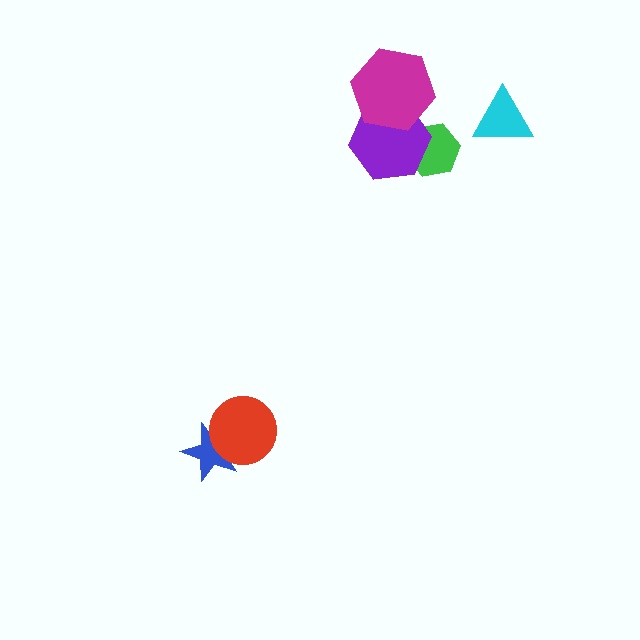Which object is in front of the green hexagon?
The purple hexagon is in front of the green hexagon.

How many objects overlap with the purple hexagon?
2 objects overlap with the purple hexagon.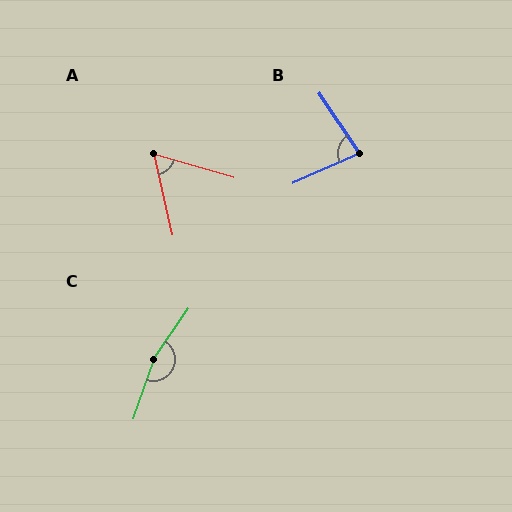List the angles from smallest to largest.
A (61°), B (80°), C (164°).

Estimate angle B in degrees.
Approximately 80 degrees.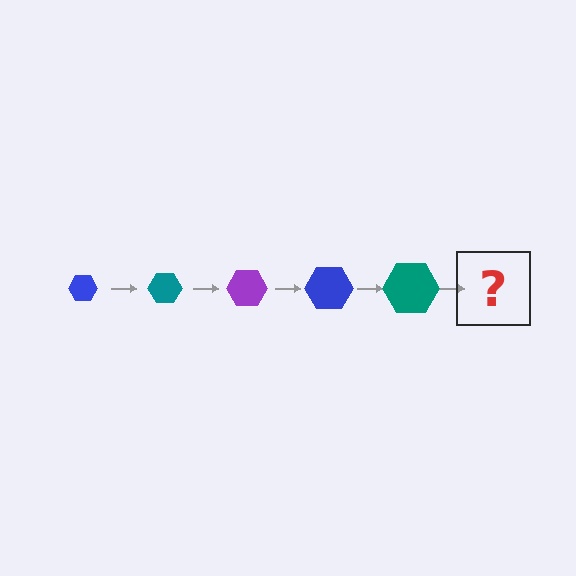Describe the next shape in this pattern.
It should be a purple hexagon, larger than the previous one.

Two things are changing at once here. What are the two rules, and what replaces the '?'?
The two rules are that the hexagon grows larger each step and the color cycles through blue, teal, and purple. The '?' should be a purple hexagon, larger than the previous one.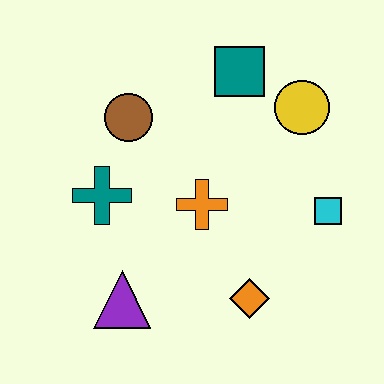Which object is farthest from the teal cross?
The cyan square is farthest from the teal cross.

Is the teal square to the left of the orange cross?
No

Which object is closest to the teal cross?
The brown circle is closest to the teal cross.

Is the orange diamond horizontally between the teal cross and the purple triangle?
No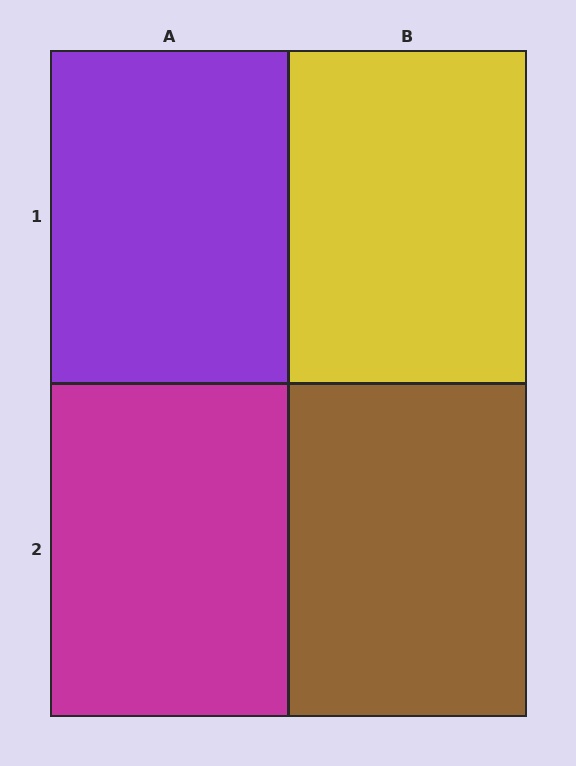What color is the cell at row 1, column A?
Purple.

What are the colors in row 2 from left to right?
Magenta, brown.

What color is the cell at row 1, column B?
Yellow.